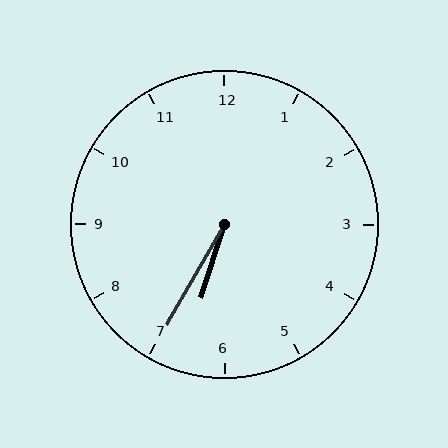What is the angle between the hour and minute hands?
Approximately 12 degrees.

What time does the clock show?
6:35.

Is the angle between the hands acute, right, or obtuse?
It is acute.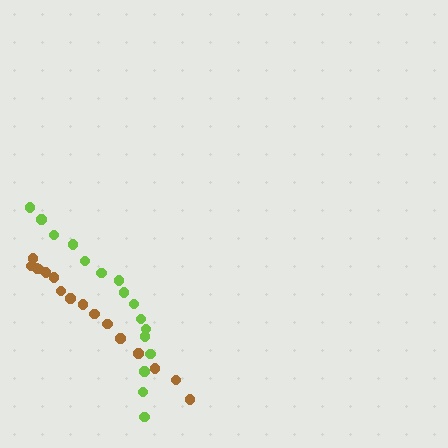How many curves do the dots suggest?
There are 2 distinct paths.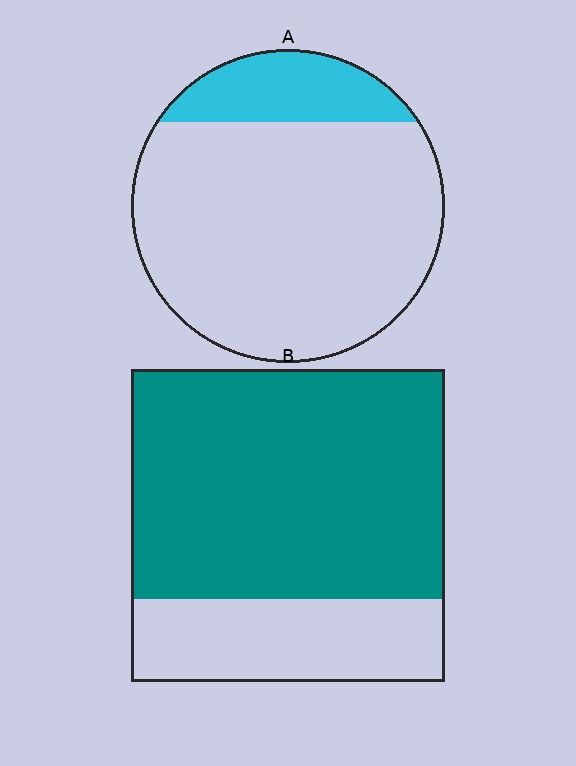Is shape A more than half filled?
No.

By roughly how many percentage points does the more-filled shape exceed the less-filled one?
By roughly 55 percentage points (B over A).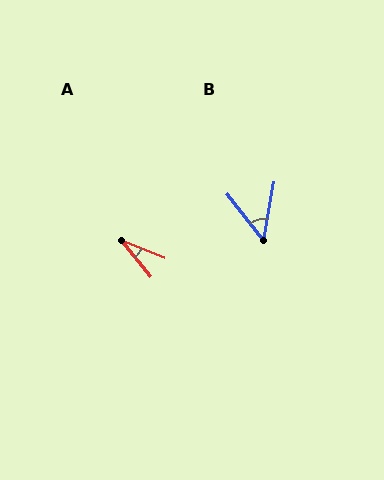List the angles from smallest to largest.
A (29°), B (48°).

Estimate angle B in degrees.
Approximately 48 degrees.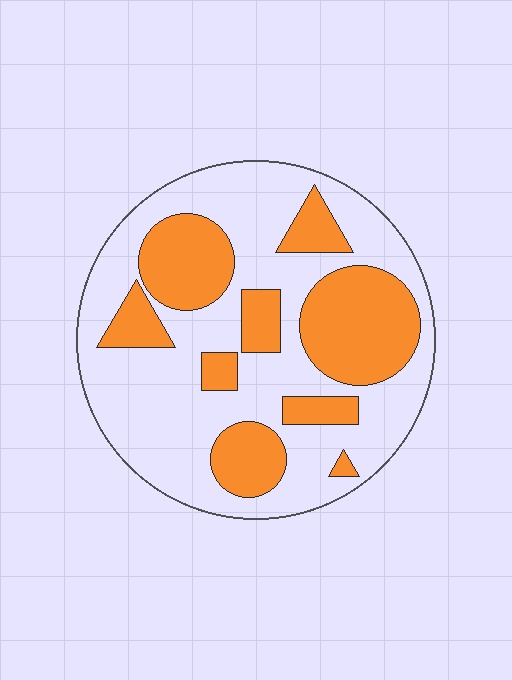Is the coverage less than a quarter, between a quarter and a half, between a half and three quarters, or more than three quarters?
Between a quarter and a half.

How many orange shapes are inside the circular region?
9.